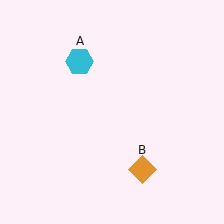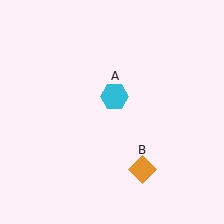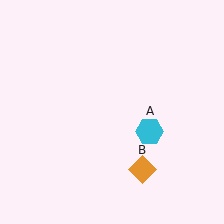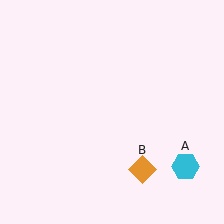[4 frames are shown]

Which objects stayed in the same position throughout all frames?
Orange diamond (object B) remained stationary.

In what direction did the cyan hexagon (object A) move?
The cyan hexagon (object A) moved down and to the right.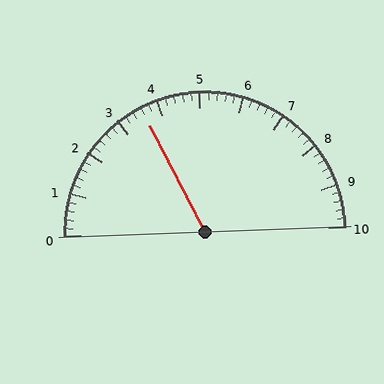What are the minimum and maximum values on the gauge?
The gauge ranges from 0 to 10.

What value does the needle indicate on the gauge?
The needle indicates approximately 3.6.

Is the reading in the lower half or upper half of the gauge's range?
The reading is in the lower half of the range (0 to 10).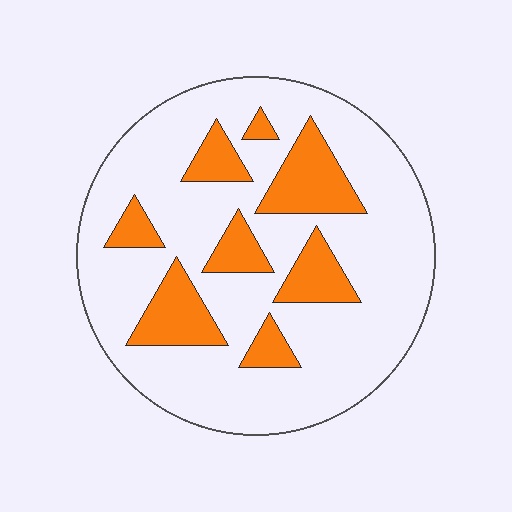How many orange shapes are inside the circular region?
8.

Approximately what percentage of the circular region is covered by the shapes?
Approximately 25%.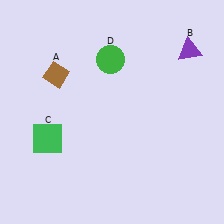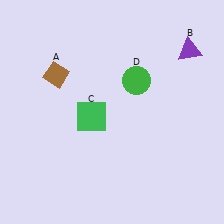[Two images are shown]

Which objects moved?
The objects that moved are: the green square (C), the green circle (D).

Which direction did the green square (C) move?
The green square (C) moved right.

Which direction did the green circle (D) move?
The green circle (D) moved right.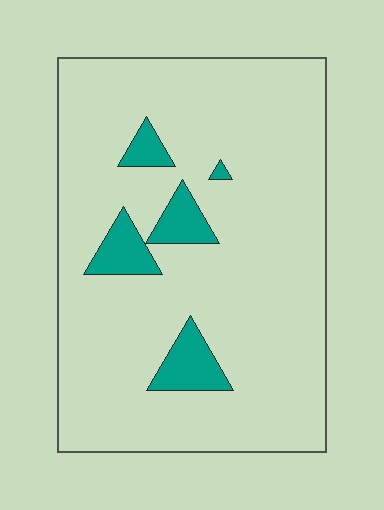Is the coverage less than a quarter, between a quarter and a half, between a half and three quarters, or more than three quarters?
Less than a quarter.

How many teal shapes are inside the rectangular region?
5.